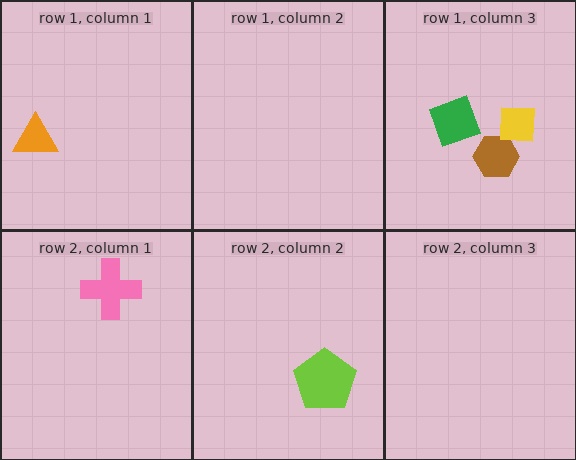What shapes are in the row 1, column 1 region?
The orange triangle.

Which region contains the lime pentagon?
The row 2, column 2 region.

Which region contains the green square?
The row 1, column 3 region.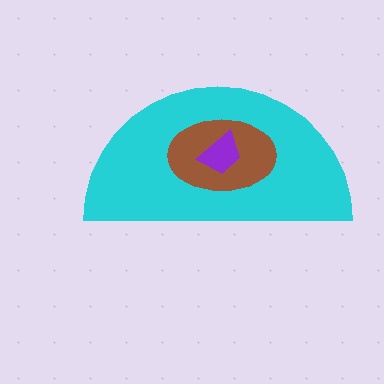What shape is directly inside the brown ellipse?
The purple trapezoid.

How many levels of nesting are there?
3.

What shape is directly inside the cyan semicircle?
The brown ellipse.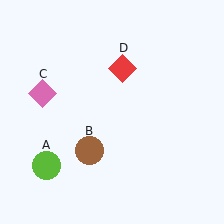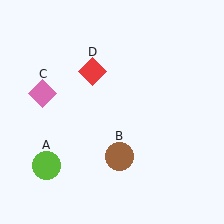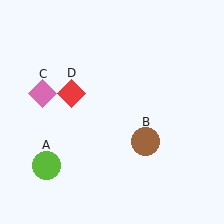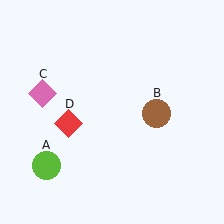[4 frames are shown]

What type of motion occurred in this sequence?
The brown circle (object B), red diamond (object D) rotated counterclockwise around the center of the scene.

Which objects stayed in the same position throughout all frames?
Lime circle (object A) and pink diamond (object C) remained stationary.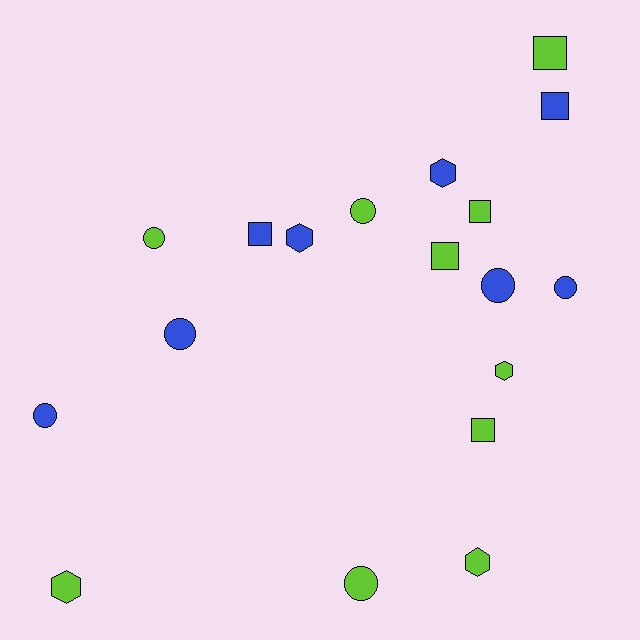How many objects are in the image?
There are 18 objects.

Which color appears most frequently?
Lime, with 10 objects.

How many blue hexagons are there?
There are 2 blue hexagons.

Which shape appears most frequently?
Circle, with 7 objects.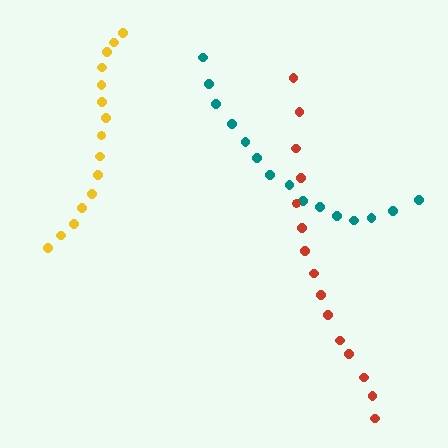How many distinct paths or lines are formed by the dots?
There are 3 distinct paths.